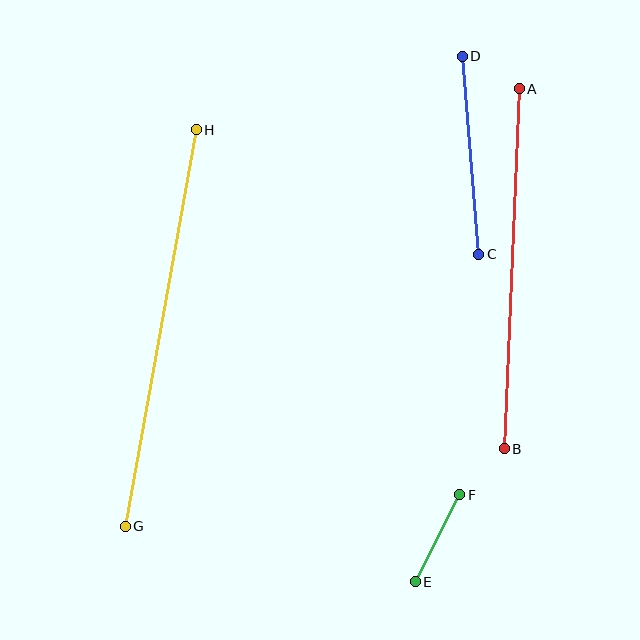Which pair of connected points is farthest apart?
Points G and H are farthest apart.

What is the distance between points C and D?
The distance is approximately 199 pixels.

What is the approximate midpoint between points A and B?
The midpoint is at approximately (512, 269) pixels.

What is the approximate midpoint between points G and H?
The midpoint is at approximately (161, 328) pixels.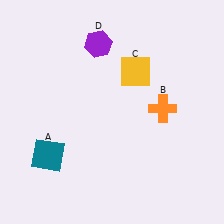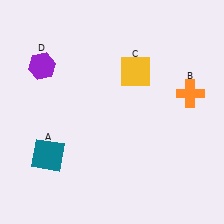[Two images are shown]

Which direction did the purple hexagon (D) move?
The purple hexagon (D) moved left.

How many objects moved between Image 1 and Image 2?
2 objects moved between the two images.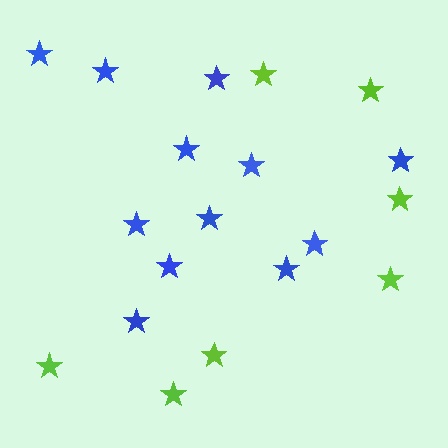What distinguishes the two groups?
There are 2 groups: one group of blue stars (12) and one group of lime stars (7).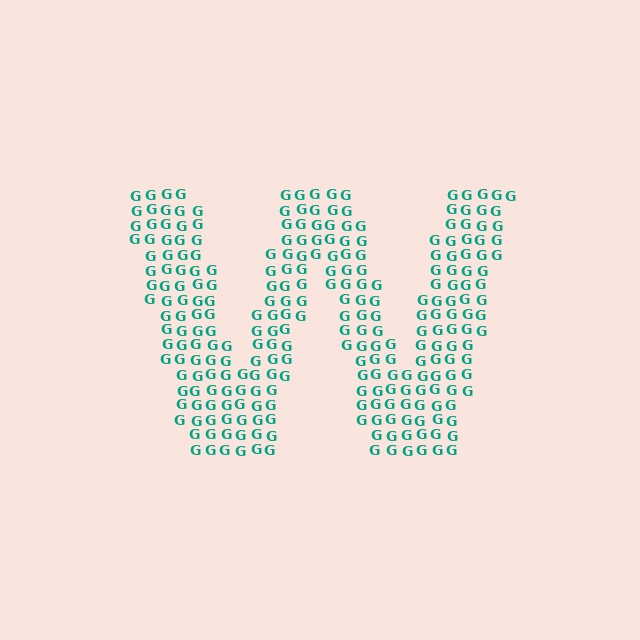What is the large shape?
The large shape is the letter W.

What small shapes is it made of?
It is made of small letter G's.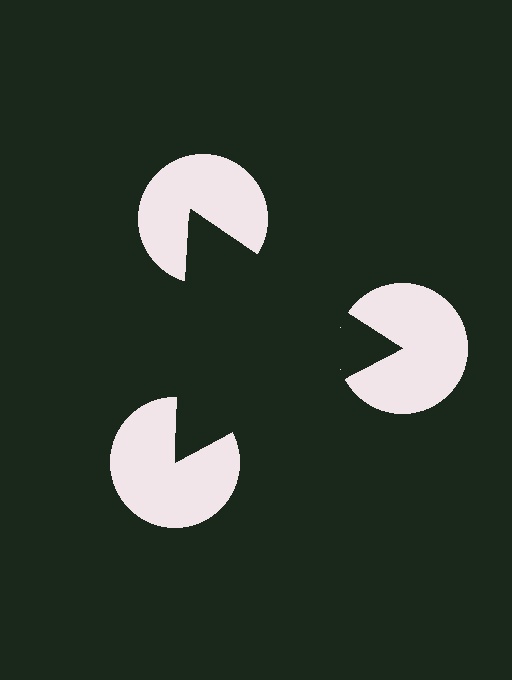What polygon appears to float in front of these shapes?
An illusory triangle — its edges are inferred from the aligned wedge cuts in the pac-man discs, not physically drawn.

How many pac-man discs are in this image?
There are 3 — one at each vertex of the illusory triangle.